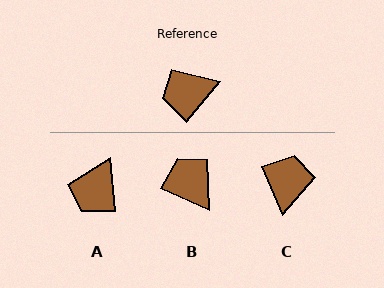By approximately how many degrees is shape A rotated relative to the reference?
Approximately 44 degrees counter-clockwise.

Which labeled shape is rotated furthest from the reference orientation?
C, about 118 degrees away.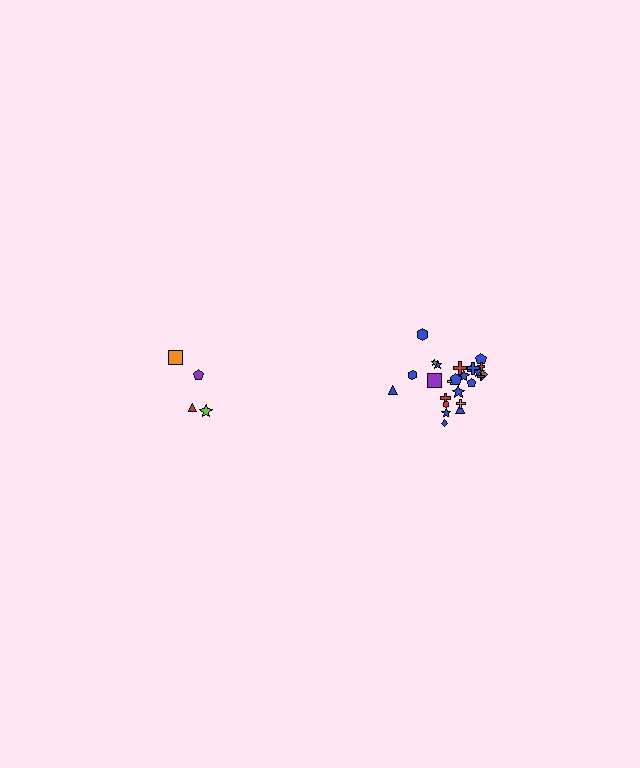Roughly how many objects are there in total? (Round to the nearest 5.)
Roughly 30 objects in total.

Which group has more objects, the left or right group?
The right group.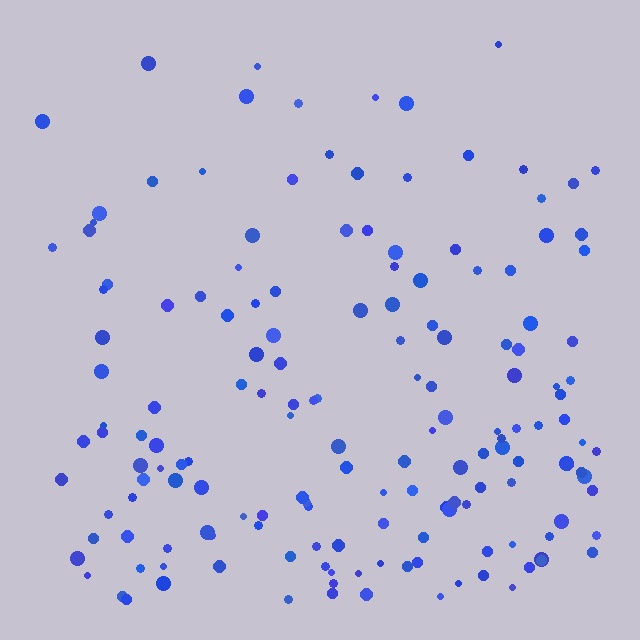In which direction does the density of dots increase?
From top to bottom, with the bottom side densest.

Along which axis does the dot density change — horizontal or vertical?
Vertical.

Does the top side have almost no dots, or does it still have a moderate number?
Still a moderate number, just noticeably fewer than the bottom.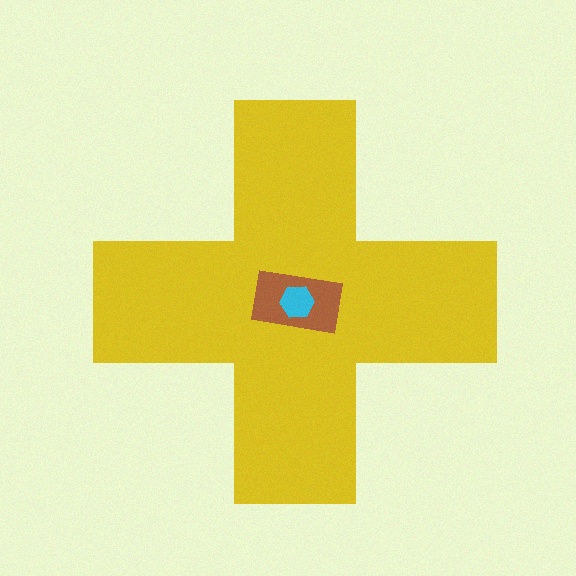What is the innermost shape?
The cyan hexagon.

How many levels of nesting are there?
3.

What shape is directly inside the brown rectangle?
The cyan hexagon.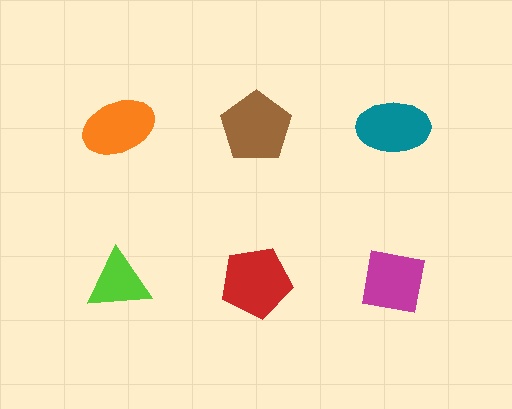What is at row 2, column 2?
A red pentagon.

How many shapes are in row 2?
3 shapes.